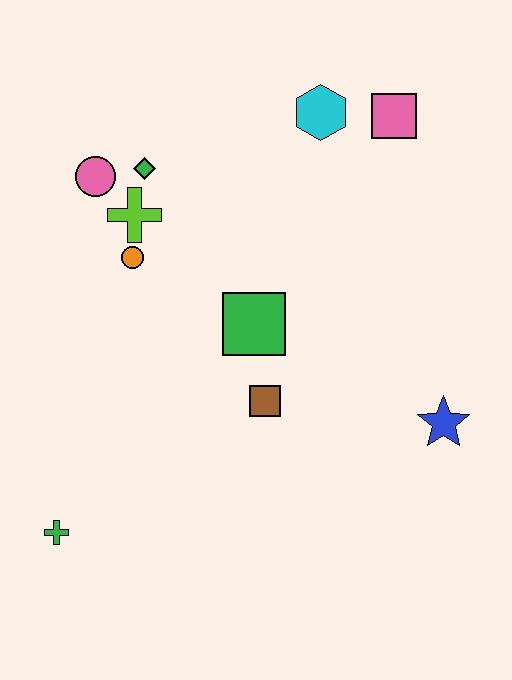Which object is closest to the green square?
The brown square is closest to the green square.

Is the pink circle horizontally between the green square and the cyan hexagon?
No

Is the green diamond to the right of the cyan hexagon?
No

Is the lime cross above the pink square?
No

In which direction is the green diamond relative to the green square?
The green diamond is above the green square.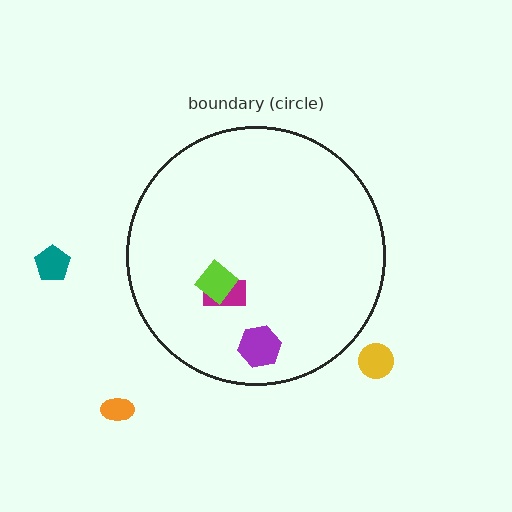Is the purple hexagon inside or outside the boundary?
Inside.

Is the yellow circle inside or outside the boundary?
Outside.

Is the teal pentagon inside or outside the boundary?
Outside.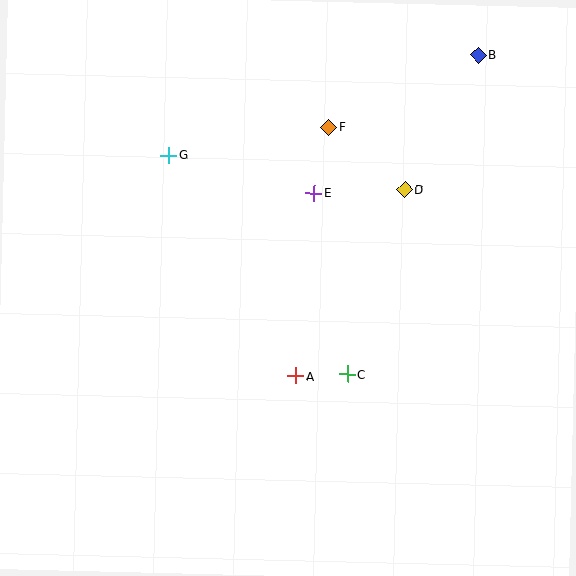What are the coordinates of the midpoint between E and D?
The midpoint between E and D is at (359, 191).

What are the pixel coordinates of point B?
Point B is at (478, 55).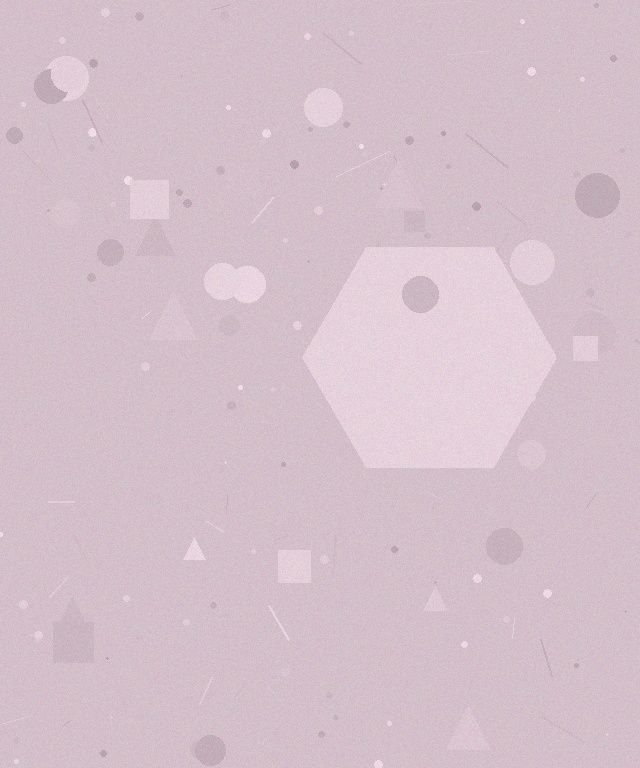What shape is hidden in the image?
A hexagon is hidden in the image.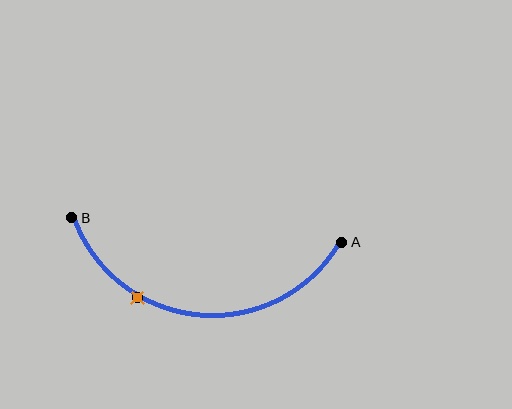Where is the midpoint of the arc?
The arc midpoint is the point on the curve farthest from the straight line joining A and B. It sits below that line.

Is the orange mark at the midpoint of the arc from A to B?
No. The orange mark lies on the arc but is closer to endpoint B. The arc midpoint would be at the point on the curve equidistant along the arc from both A and B.